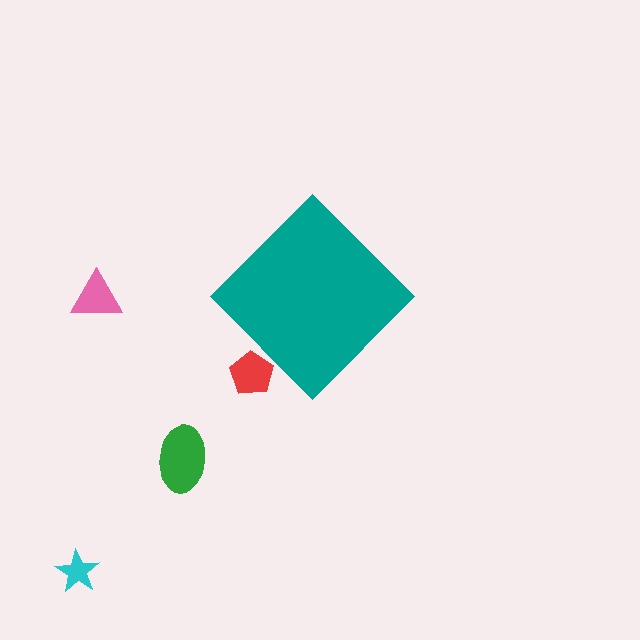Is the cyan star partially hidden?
No, the cyan star is fully visible.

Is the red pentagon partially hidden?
Yes, the red pentagon is partially hidden behind the teal diamond.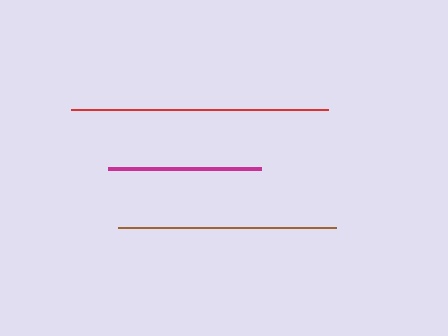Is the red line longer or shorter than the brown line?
The red line is longer than the brown line.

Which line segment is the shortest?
The magenta line is the shortest at approximately 153 pixels.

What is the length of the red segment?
The red segment is approximately 258 pixels long.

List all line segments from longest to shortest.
From longest to shortest: red, brown, magenta.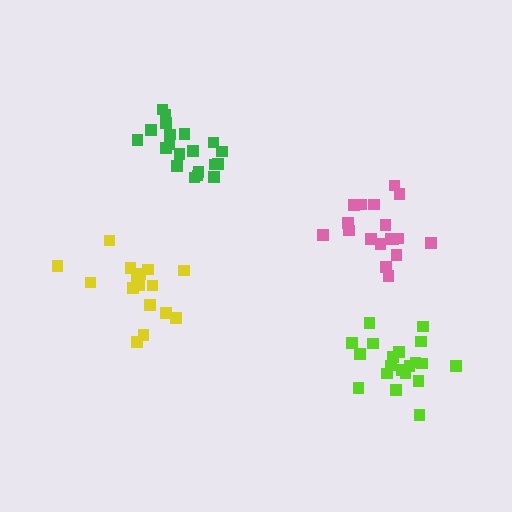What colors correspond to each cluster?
The clusters are colored: pink, lime, yellow, green.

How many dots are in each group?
Group 1: 18 dots, Group 2: 20 dots, Group 3: 16 dots, Group 4: 20 dots (74 total).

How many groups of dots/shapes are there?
There are 4 groups.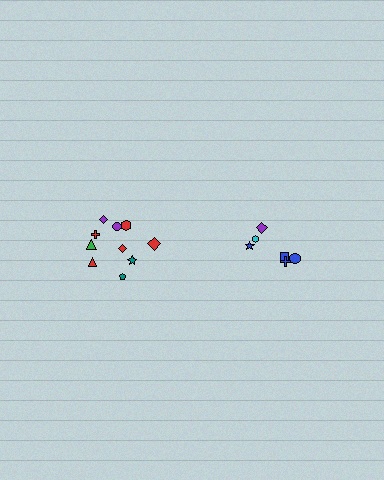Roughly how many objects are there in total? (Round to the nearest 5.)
Roughly 15 objects in total.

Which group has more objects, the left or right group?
The left group.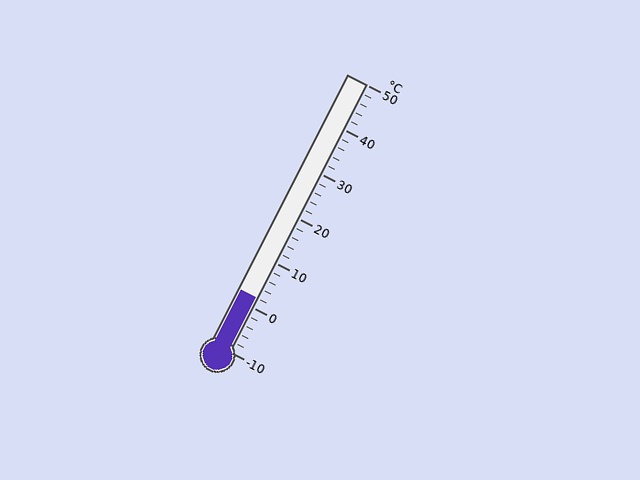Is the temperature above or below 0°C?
The temperature is above 0°C.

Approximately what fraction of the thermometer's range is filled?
The thermometer is filled to approximately 20% of its range.